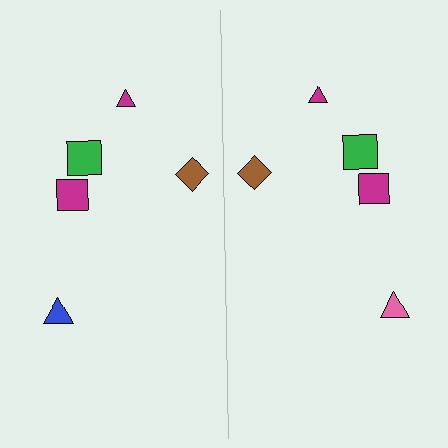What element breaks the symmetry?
The pink triangle on the right side breaks the symmetry — its mirror counterpart is blue.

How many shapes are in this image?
There are 10 shapes in this image.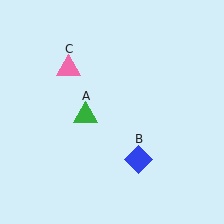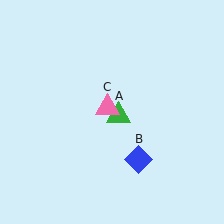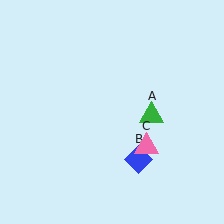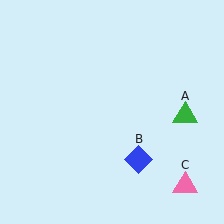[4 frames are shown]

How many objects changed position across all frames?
2 objects changed position: green triangle (object A), pink triangle (object C).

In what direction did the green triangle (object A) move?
The green triangle (object A) moved right.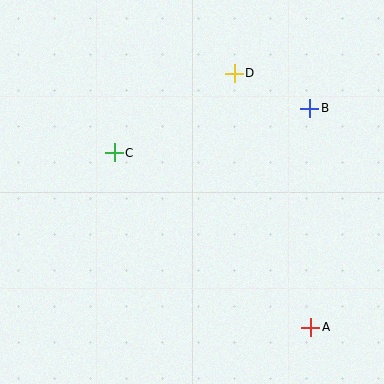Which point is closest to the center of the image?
Point C at (114, 153) is closest to the center.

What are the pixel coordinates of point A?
Point A is at (311, 327).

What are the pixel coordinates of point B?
Point B is at (310, 108).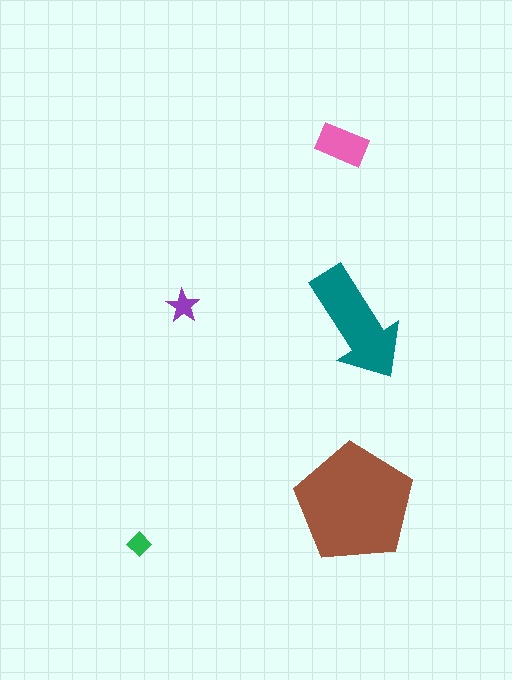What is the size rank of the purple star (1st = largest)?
4th.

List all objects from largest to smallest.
The brown pentagon, the teal arrow, the pink rectangle, the purple star, the green diamond.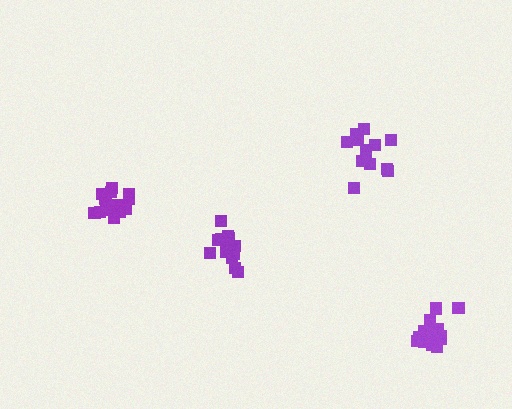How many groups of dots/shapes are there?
There are 4 groups.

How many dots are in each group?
Group 1: 15 dots, Group 2: 14 dots, Group 3: 13 dots, Group 4: 16 dots (58 total).